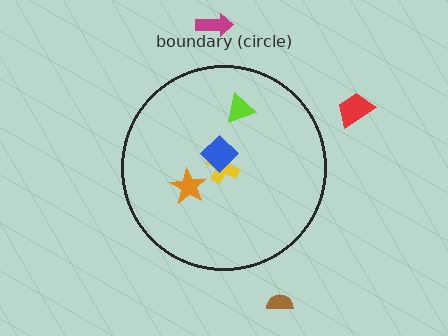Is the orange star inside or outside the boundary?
Inside.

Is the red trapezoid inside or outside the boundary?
Outside.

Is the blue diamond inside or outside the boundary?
Inside.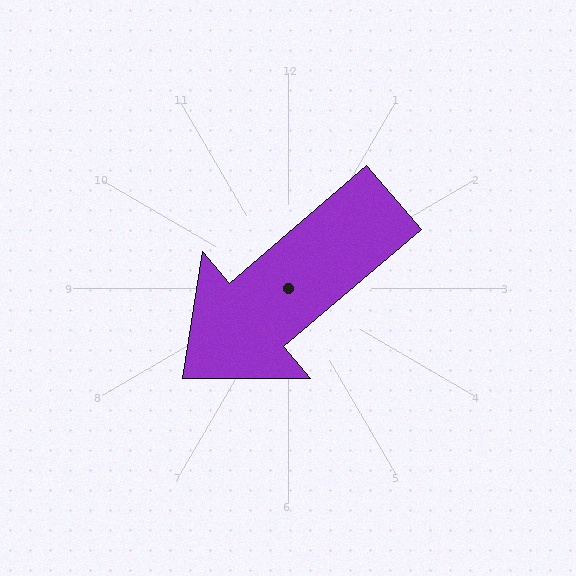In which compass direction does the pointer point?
Southwest.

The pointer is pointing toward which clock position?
Roughly 8 o'clock.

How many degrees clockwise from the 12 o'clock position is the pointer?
Approximately 230 degrees.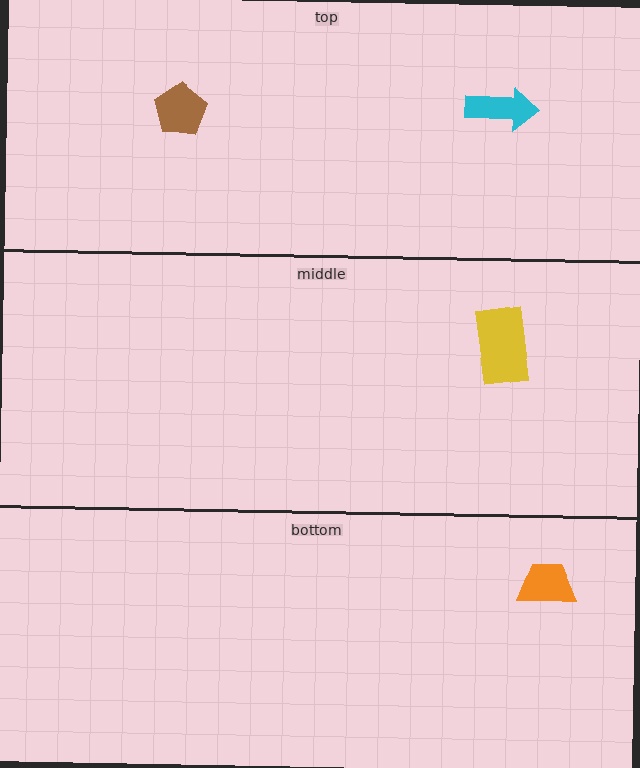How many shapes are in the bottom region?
1.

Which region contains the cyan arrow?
The top region.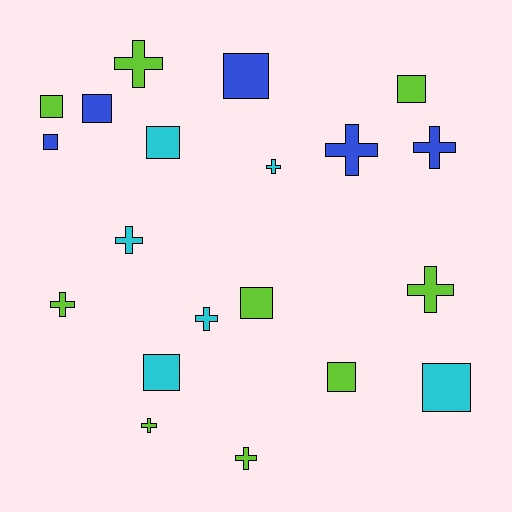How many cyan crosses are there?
There are 3 cyan crosses.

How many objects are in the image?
There are 20 objects.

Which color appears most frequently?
Lime, with 9 objects.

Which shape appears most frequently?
Cross, with 10 objects.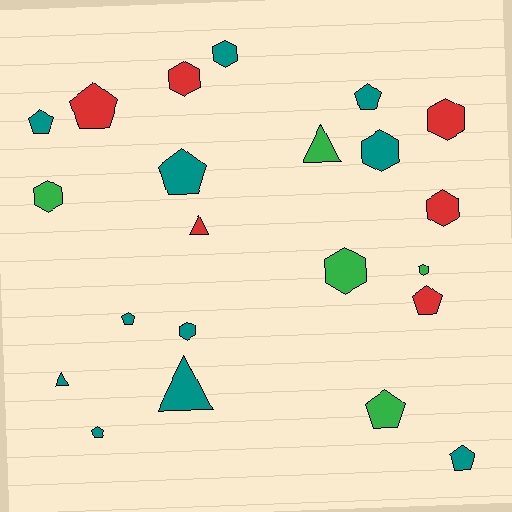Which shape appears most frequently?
Pentagon, with 9 objects.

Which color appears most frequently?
Teal, with 11 objects.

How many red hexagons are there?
There are 3 red hexagons.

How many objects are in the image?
There are 22 objects.